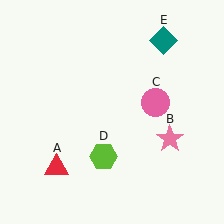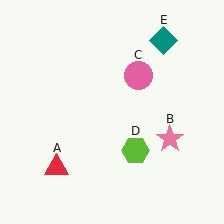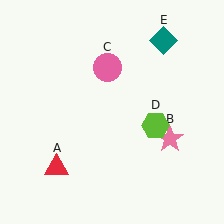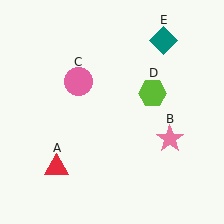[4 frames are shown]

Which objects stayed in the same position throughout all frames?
Red triangle (object A) and pink star (object B) and teal diamond (object E) remained stationary.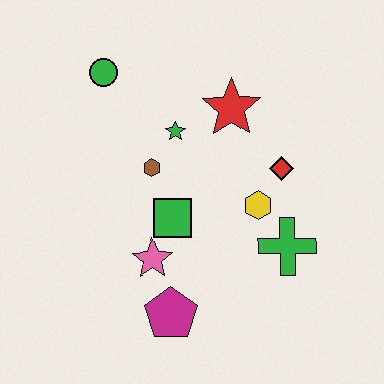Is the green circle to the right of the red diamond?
No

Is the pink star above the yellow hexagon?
No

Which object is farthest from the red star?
The magenta pentagon is farthest from the red star.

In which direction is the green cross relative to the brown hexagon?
The green cross is to the right of the brown hexagon.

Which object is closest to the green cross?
The yellow hexagon is closest to the green cross.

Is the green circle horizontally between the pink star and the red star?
No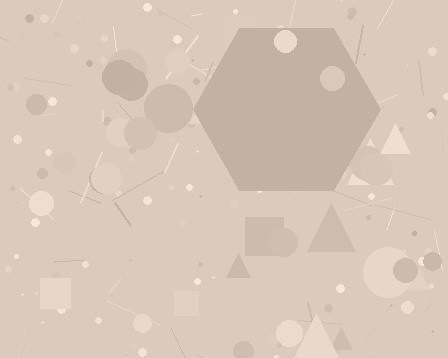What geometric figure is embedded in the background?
A hexagon is embedded in the background.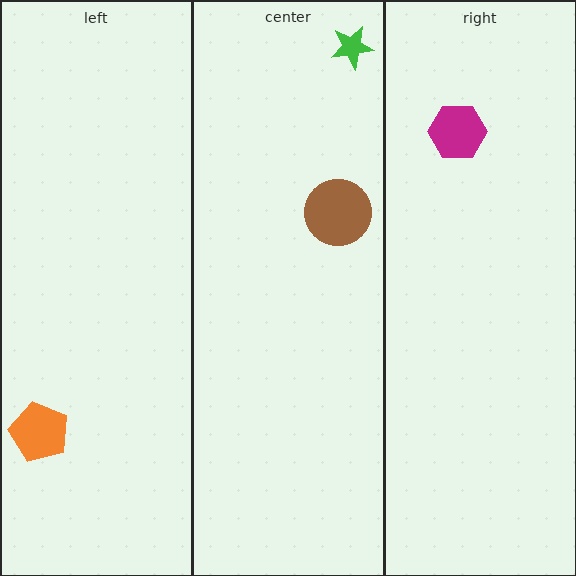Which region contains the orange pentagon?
The left region.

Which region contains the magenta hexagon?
The right region.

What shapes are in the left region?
The orange pentagon.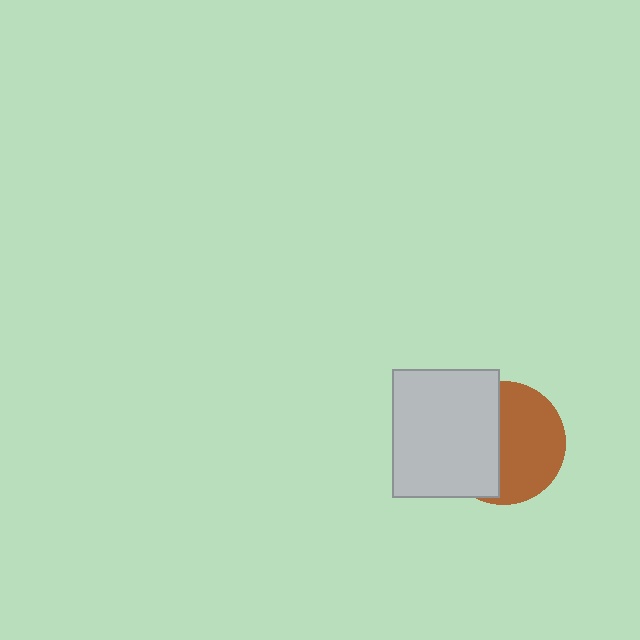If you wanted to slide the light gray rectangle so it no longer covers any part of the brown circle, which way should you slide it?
Slide it left — that is the most direct way to separate the two shapes.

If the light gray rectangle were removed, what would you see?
You would see the complete brown circle.